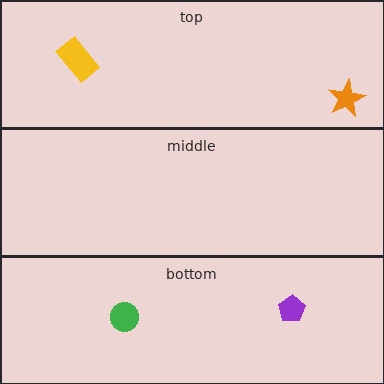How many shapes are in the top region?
2.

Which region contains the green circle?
The bottom region.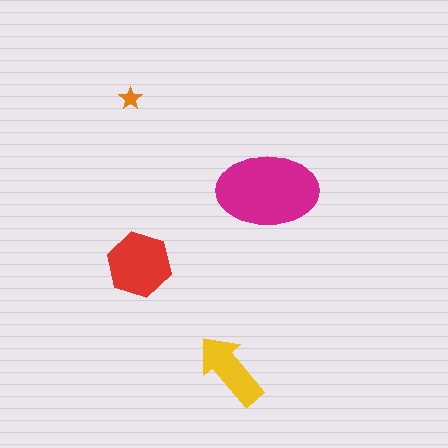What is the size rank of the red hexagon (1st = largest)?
2nd.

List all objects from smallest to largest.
The orange star, the yellow arrow, the red hexagon, the magenta ellipse.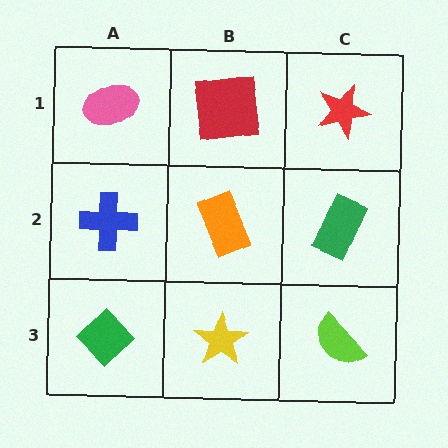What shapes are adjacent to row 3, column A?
A blue cross (row 2, column A), a yellow star (row 3, column B).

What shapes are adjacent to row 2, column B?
A red square (row 1, column B), a yellow star (row 3, column B), a blue cross (row 2, column A), a green rectangle (row 2, column C).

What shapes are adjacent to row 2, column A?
A pink ellipse (row 1, column A), a green diamond (row 3, column A), an orange rectangle (row 2, column B).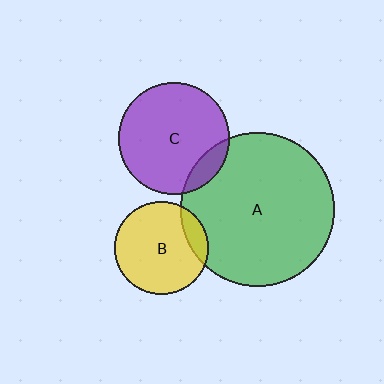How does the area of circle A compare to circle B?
Approximately 2.7 times.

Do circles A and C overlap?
Yes.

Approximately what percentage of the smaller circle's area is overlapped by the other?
Approximately 10%.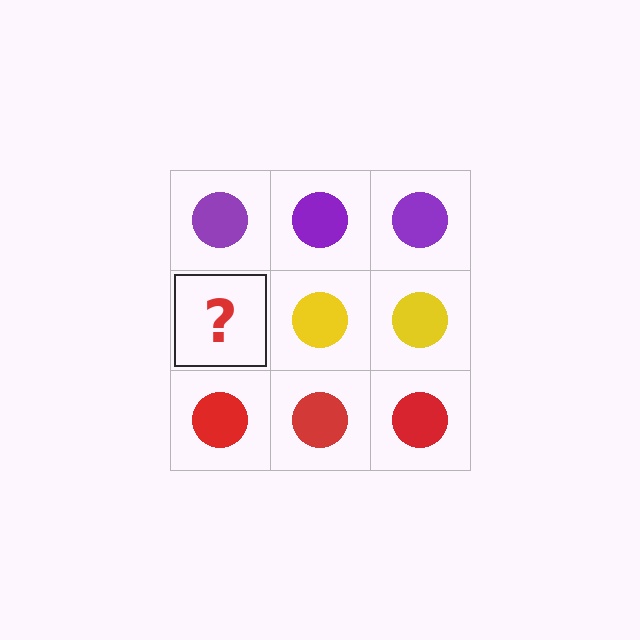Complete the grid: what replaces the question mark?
The question mark should be replaced with a yellow circle.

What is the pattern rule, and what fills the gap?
The rule is that each row has a consistent color. The gap should be filled with a yellow circle.